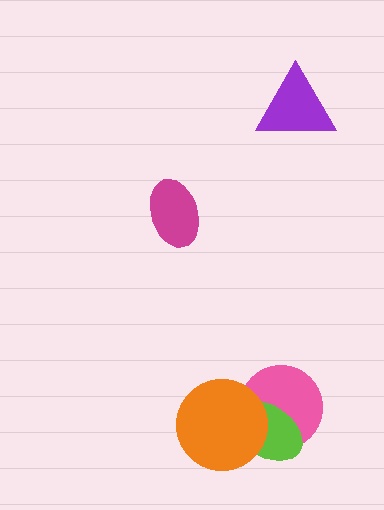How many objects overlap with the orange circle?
2 objects overlap with the orange circle.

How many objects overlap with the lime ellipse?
2 objects overlap with the lime ellipse.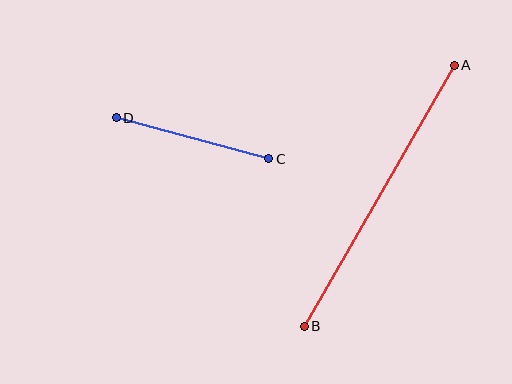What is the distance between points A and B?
The distance is approximately 301 pixels.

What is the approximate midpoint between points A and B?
The midpoint is at approximately (379, 196) pixels.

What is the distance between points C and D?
The distance is approximately 158 pixels.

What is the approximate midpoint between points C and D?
The midpoint is at approximately (192, 138) pixels.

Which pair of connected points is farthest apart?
Points A and B are farthest apart.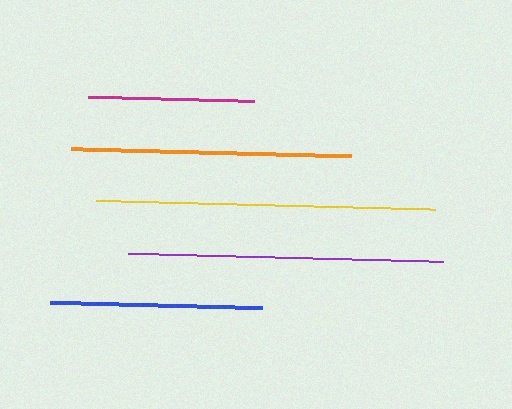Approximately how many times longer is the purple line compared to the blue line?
The purple line is approximately 1.5 times the length of the blue line.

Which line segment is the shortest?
The magenta line is the shortest at approximately 166 pixels.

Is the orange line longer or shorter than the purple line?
The purple line is longer than the orange line.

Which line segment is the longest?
The yellow line is the longest at approximately 339 pixels.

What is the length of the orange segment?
The orange segment is approximately 280 pixels long.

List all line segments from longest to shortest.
From longest to shortest: yellow, purple, orange, blue, magenta.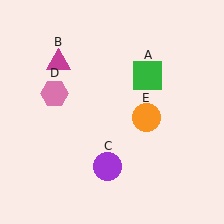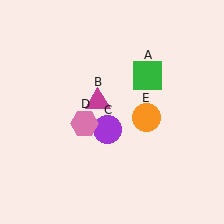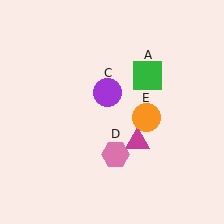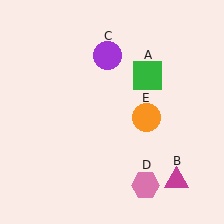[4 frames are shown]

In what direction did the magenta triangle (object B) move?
The magenta triangle (object B) moved down and to the right.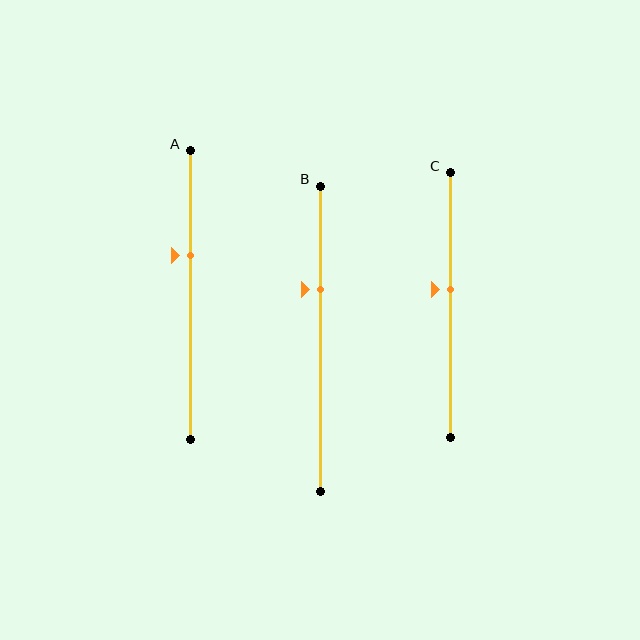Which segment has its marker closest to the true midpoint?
Segment C has its marker closest to the true midpoint.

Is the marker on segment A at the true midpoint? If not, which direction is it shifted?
No, the marker on segment A is shifted upward by about 14% of the segment length.